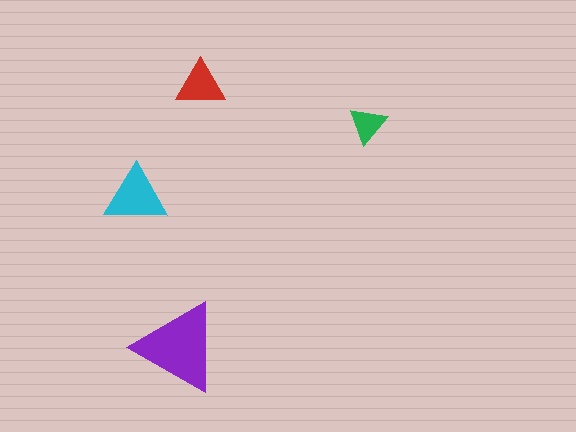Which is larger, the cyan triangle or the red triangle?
The cyan one.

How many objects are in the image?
There are 4 objects in the image.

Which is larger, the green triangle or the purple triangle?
The purple one.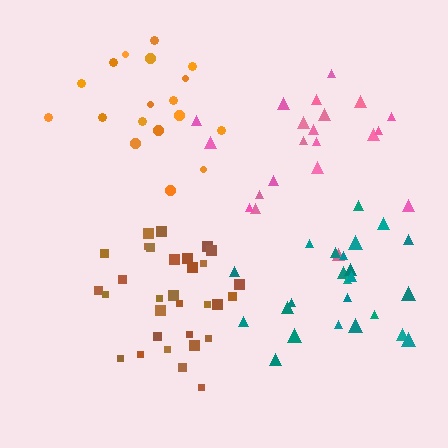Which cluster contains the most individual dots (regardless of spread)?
Brown (31).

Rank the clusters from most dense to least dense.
brown, orange, teal, pink.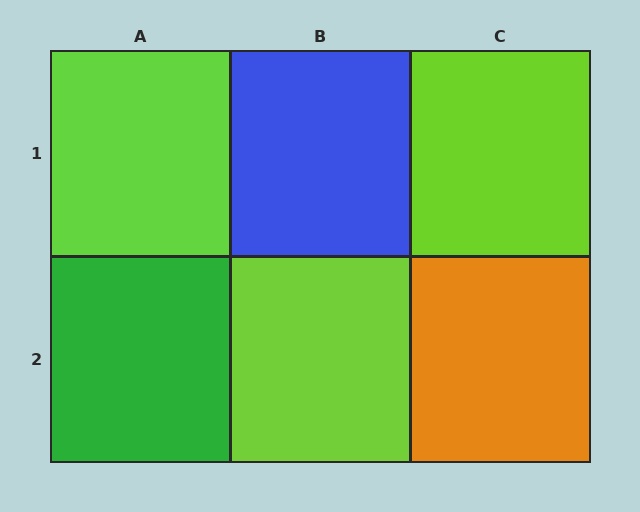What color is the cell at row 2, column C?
Orange.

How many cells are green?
1 cell is green.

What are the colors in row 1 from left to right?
Lime, blue, lime.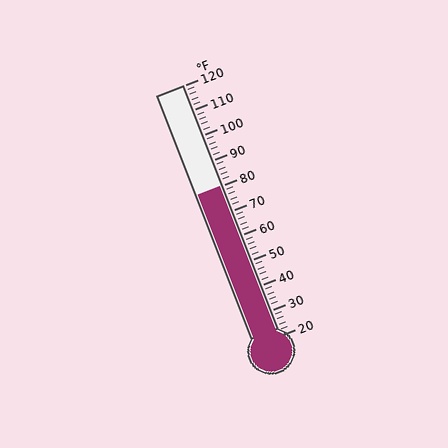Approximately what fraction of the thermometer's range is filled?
The thermometer is filled to approximately 60% of its range.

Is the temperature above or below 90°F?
The temperature is below 90°F.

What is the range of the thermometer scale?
The thermometer scale ranges from 20°F to 120°F.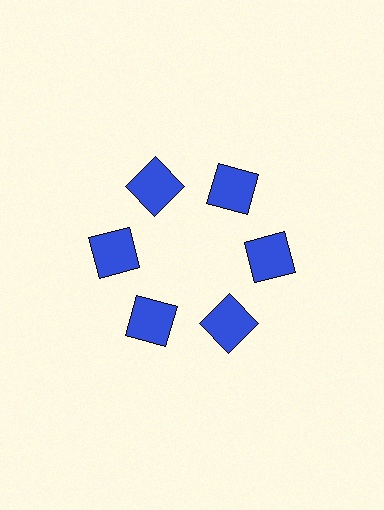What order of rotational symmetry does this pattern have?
This pattern has 6-fold rotational symmetry.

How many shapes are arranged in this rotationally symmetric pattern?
There are 6 shapes, arranged in 6 groups of 1.